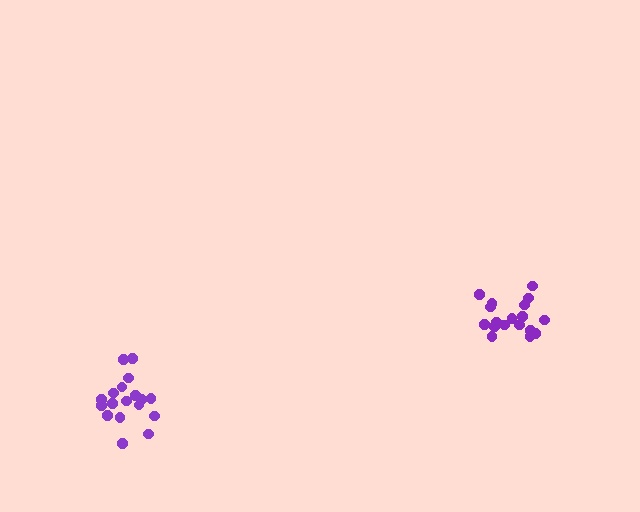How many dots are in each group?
Group 1: 18 dots, Group 2: 18 dots (36 total).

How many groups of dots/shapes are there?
There are 2 groups.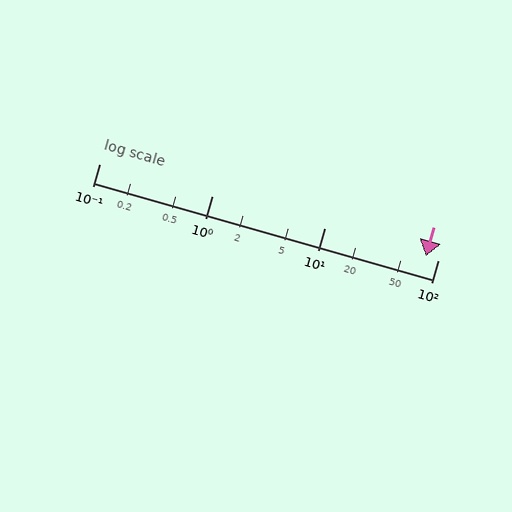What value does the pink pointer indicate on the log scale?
The pointer indicates approximately 78.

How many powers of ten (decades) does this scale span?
The scale spans 3 decades, from 0.1 to 100.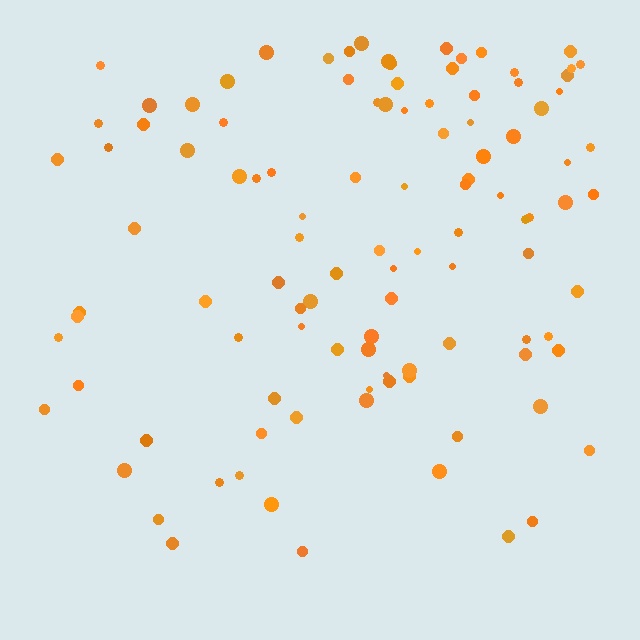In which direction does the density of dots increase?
From bottom to top, with the top side densest.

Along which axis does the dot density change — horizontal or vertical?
Vertical.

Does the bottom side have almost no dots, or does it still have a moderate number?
Still a moderate number, just noticeably fewer than the top.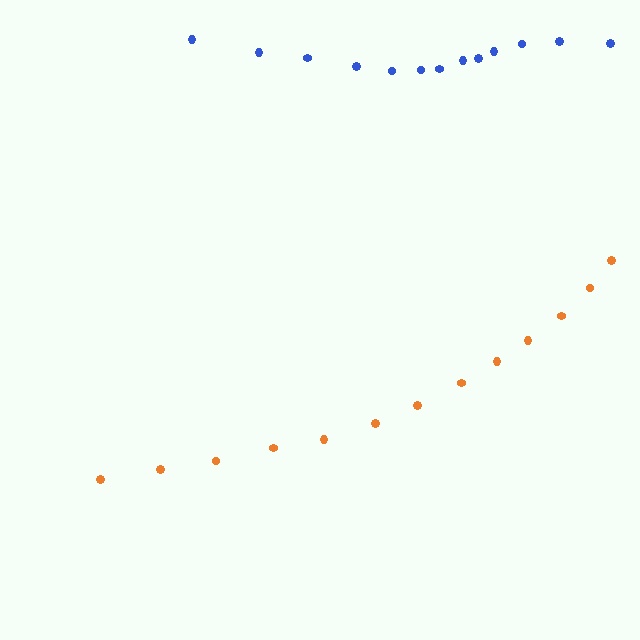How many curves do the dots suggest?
There are 2 distinct paths.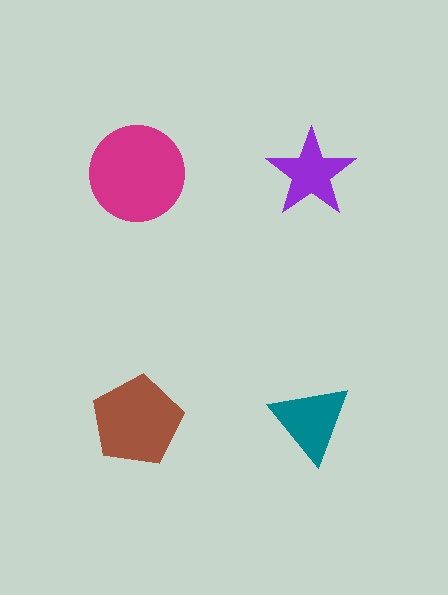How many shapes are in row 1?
2 shapes.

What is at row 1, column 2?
A purple star.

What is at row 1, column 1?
A magenta circle.